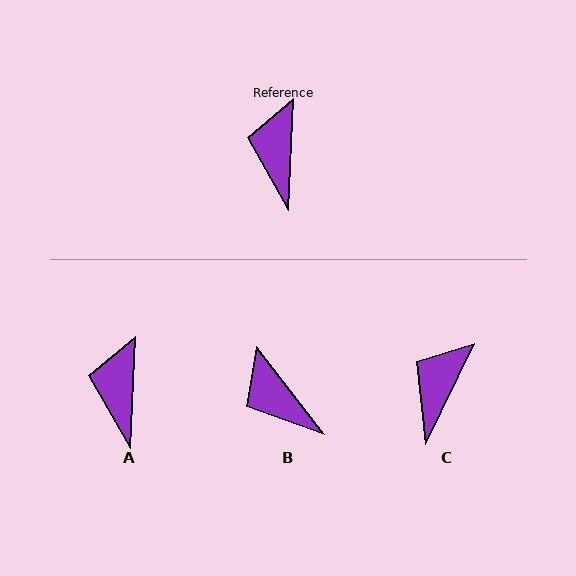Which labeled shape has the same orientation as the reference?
A.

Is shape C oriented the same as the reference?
No, it is off by about 23 degrees.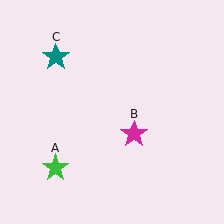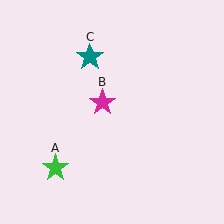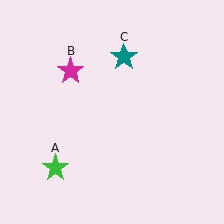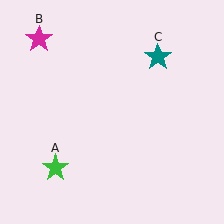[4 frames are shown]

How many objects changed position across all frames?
2 objects changed position: magenta star (object B), teal star (object C).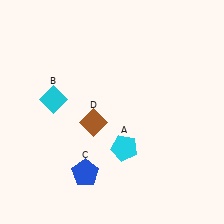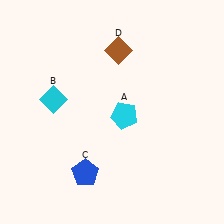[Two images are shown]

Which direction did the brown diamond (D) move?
The brown diamond (D) moved up.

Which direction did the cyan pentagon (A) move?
The cyan pentagon (A) moved up.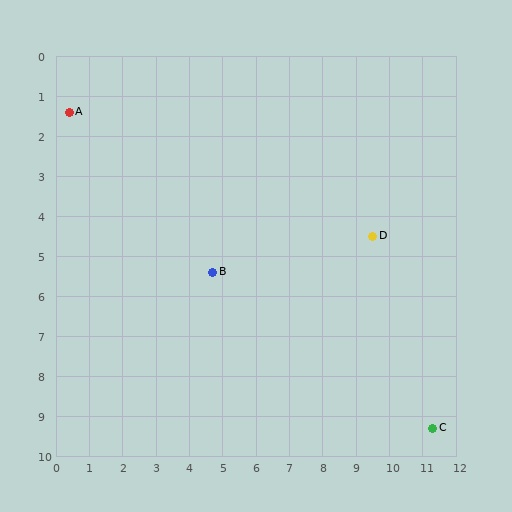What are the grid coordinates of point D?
Point D is at approximately (9.5, 4.5).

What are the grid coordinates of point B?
Point B is at approximately (4.7, 5.4).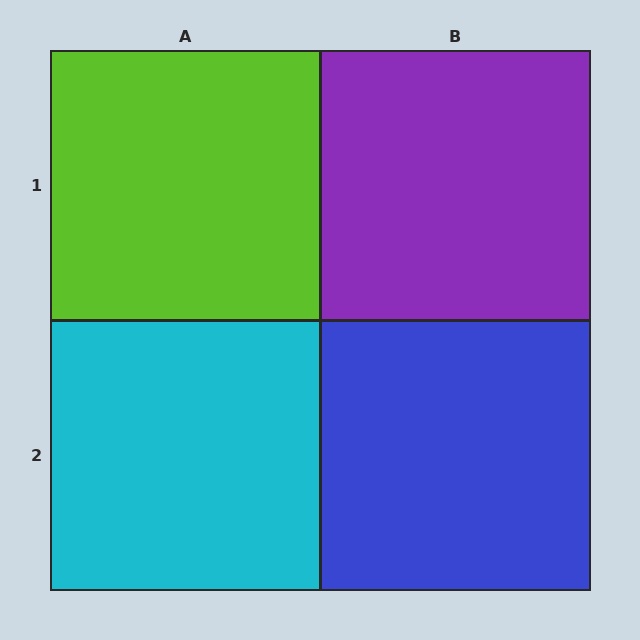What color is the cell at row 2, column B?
Blue.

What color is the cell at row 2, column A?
Cyan.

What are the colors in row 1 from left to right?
Lime, purple.